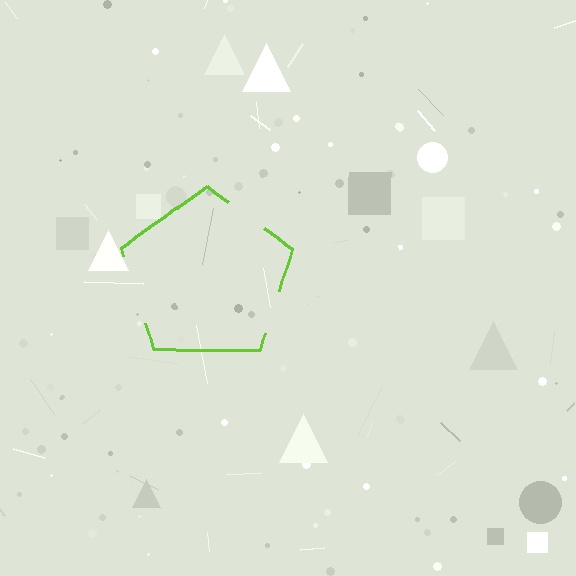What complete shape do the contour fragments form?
The contour fragments form a pentagon.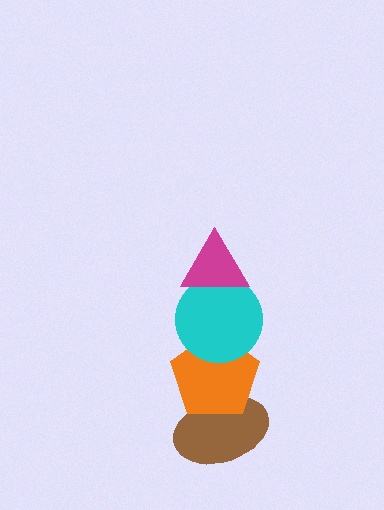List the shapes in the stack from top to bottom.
From top to bottom: the magenta triangle, the cyan circle, the orange pentagon, the brown ellipse.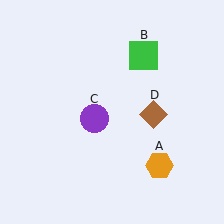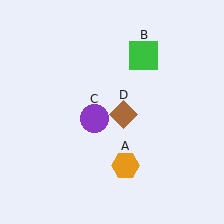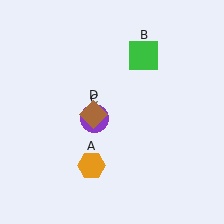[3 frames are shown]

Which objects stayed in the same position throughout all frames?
Green square (object B) and purple circle (object C) remained stationary.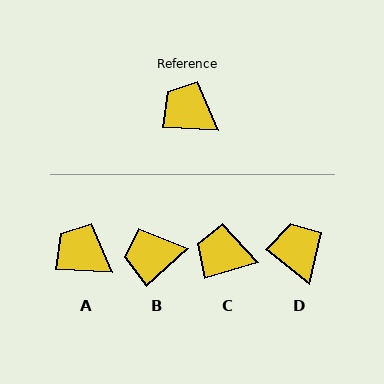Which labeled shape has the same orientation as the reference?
A.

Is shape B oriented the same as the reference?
No, it is off by about 46 degrees.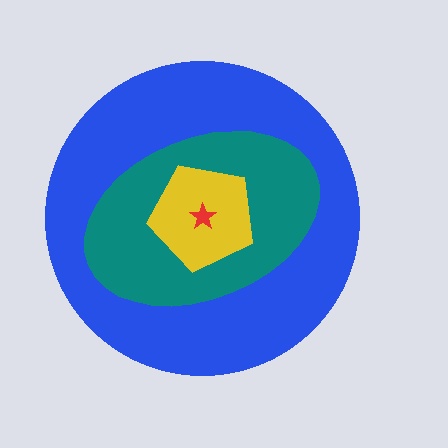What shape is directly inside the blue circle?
The teal ellipse.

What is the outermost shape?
The blue circle.